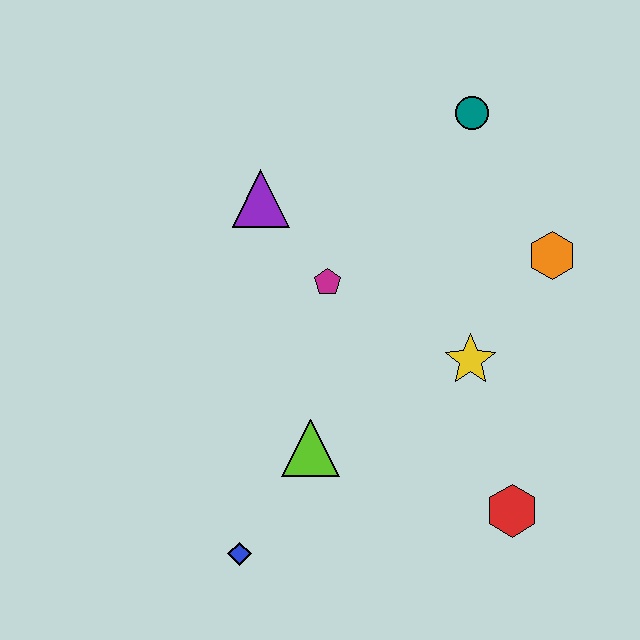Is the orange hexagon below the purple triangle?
Yes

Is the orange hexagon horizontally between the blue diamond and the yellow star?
No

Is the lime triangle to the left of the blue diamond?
No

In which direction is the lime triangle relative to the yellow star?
The lime triangle is to the left of the yellow star.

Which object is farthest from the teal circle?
The blue diamond is farthest from the teal circle.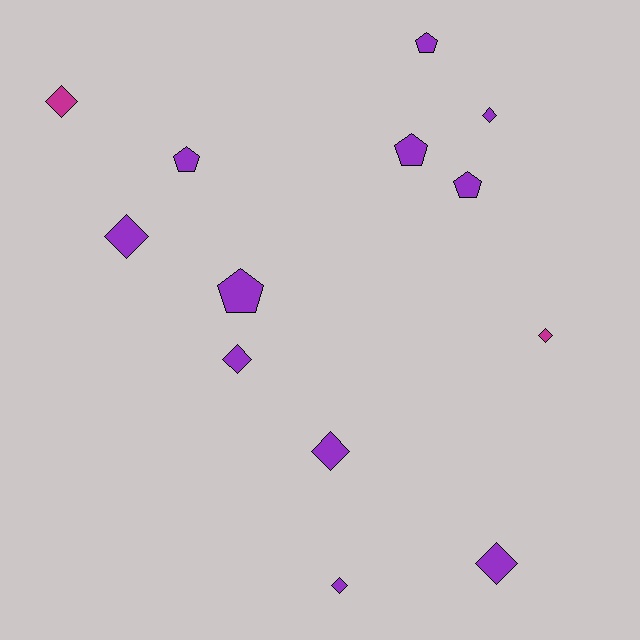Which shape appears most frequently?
Diamond, with 8 objects.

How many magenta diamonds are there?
There are 2 magenta diamonds.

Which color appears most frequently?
Purple, with 11 objects.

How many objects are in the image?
There are 13 objects.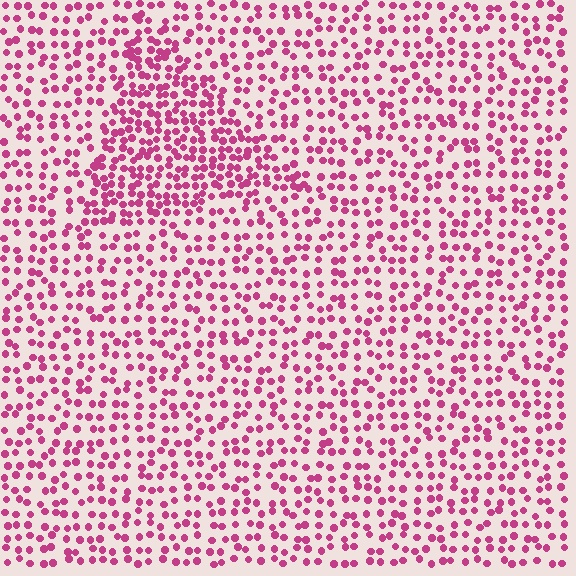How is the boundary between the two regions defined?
The boundary is defined by a change in element density (approximately 1.8x ratio). All elements are the same color, size, and shape.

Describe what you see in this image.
The image contains small magenta elements arranged at two different densities. A triangle-shaped region is visible where the elements are more densely packed than the surrounding area.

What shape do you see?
I see a triangle.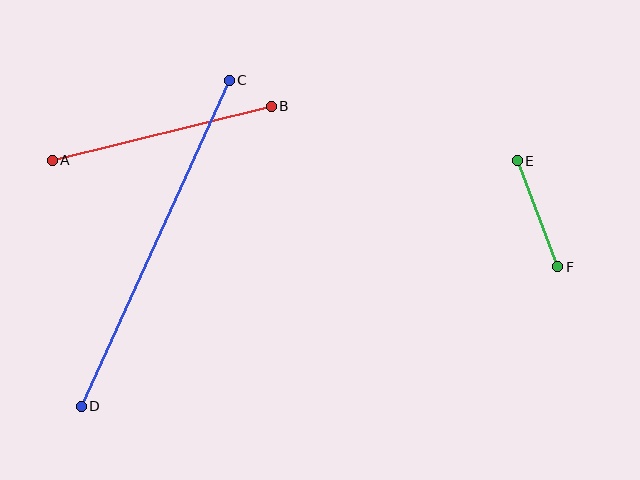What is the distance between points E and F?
The distance is approximately 113 pixels.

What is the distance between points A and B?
The distance is approximately 226 pixels.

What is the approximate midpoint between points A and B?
The midpoint is at approximately (162, 133) pixels.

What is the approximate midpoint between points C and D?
The midpoint is at approximately (155, 243) pixels.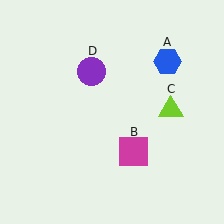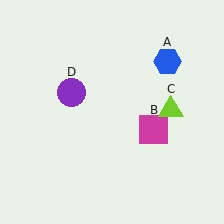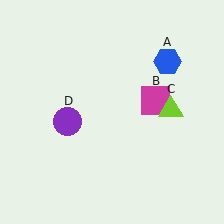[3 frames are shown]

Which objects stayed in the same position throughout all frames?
Blue hexagon (object A) and lime triangle (object C) remained stationary.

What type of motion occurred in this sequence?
The magenta square (object B), purple circle (object D) rotated counterclockwise around the center of the scene.